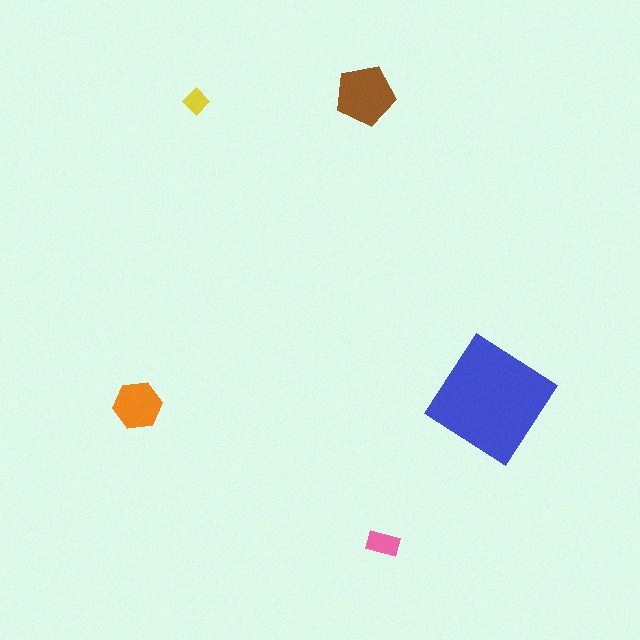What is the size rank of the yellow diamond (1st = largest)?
5th.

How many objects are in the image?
There are 5 objects in the image.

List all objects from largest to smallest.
The blue diamond, the brown pentagon, the orange hexagon, the pink rectangle, the yellow diamond.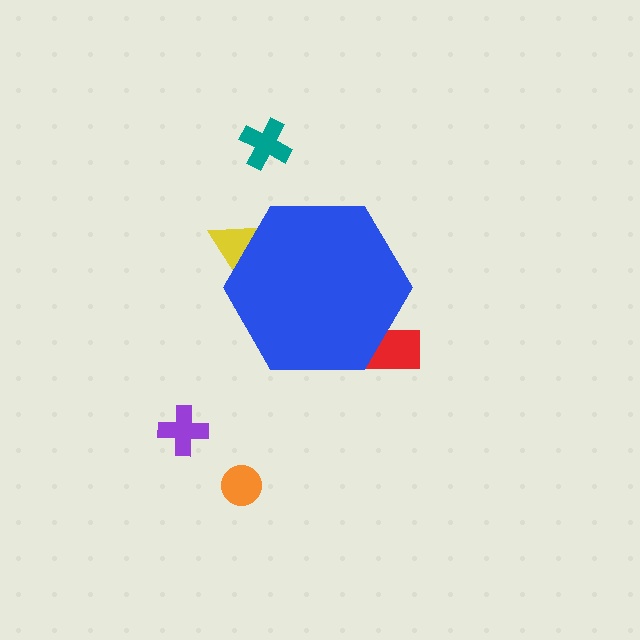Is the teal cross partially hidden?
No, the teal cross is fully visible.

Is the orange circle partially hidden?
No, the orange circle is fully visible.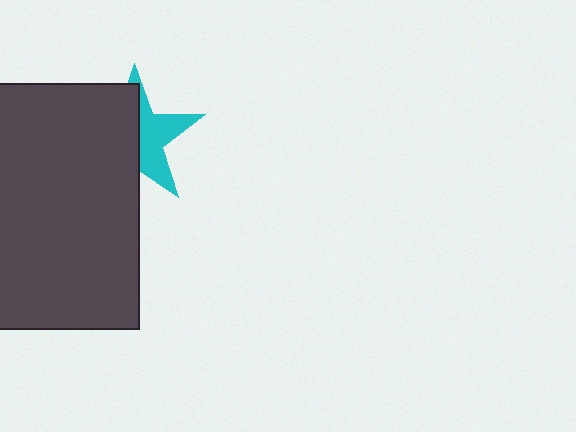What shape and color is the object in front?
The object in front is a dark gray rectangle.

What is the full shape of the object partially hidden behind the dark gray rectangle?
The partially hidden object is a cyan star.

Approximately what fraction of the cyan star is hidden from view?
Roughly 55% of the cyan star is hidden behind the dark gray rectangle.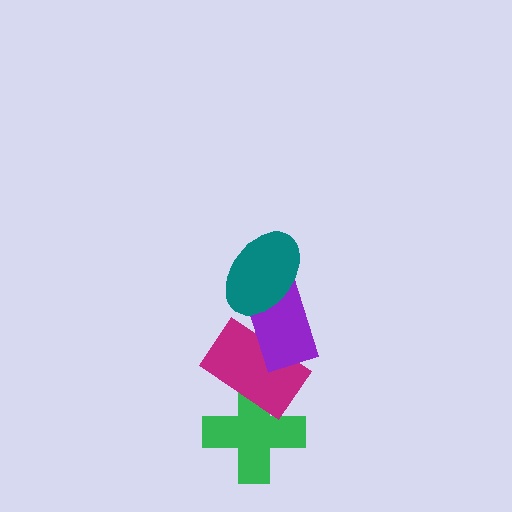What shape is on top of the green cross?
The magenta rectangle is on top of the green cross.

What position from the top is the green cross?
The green cross is 4th from the top.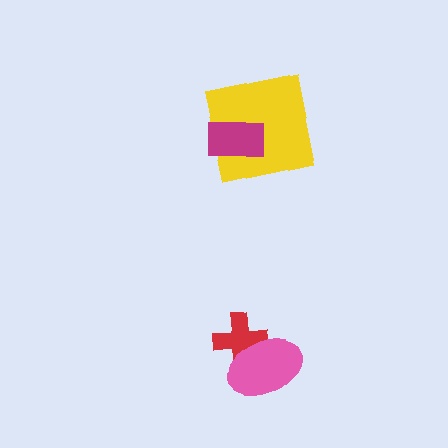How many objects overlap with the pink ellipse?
1 object overlaps with the pink ellipse.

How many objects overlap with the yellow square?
1 object overlaps with the yellow square.